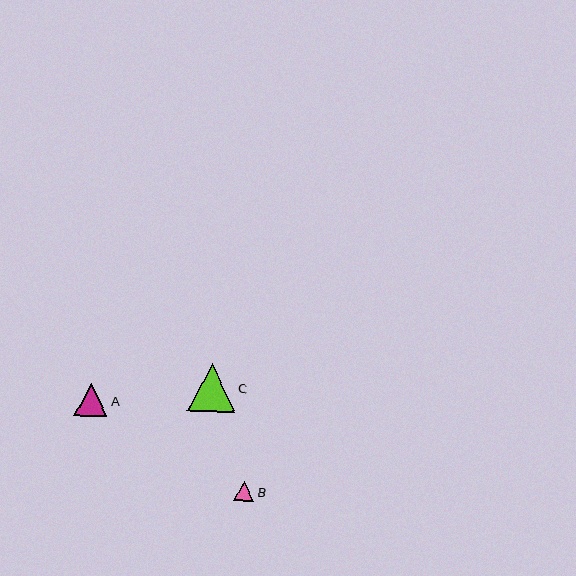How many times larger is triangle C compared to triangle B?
Triangle C is approximately 2.4 times the size of triangle B.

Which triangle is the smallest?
Triangle B is the smallest with a size of approximately 20 pixels.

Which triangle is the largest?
Triangle C is the largest with a size of approximately 48 pixels.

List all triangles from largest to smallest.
From largest to smallest: C, A, B.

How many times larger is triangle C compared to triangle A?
Triangle C is approximately 1.4 times the size of triangle A.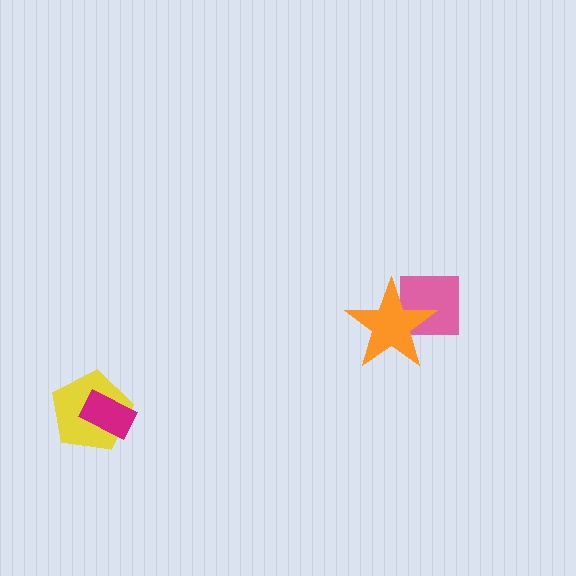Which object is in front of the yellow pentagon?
The magenta rectangle is in front of the yellow pentagon.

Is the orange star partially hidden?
No, no other shape covers it.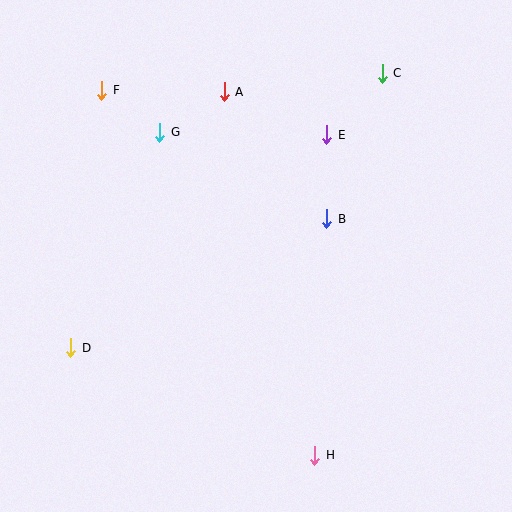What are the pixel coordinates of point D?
Point D is at (71, 348).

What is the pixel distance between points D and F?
The distance between D and F is 260 pixels.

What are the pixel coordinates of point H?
Point H is at (315, 455).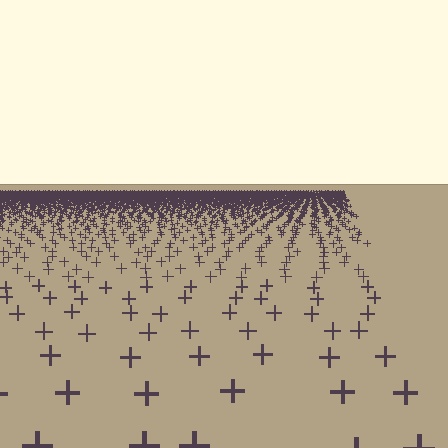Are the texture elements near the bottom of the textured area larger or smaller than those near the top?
Larger. Near the bottom, elements are closer to the viewer and appear at a bigger on-screen size.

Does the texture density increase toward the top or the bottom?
Density increases toward the top.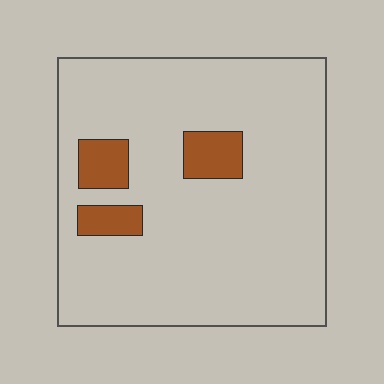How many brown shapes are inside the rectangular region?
3.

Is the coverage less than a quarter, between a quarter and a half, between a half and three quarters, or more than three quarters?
Less than a quarter.